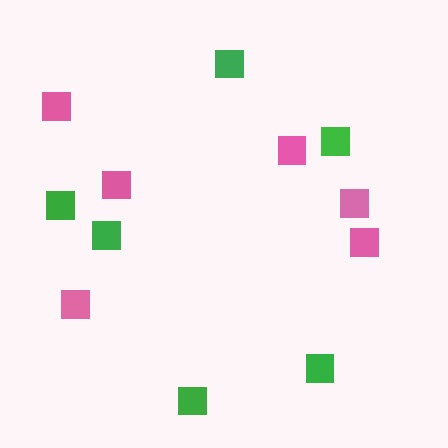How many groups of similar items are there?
There are 2 groups: one group of pink squares (6) and one group of green squares (6).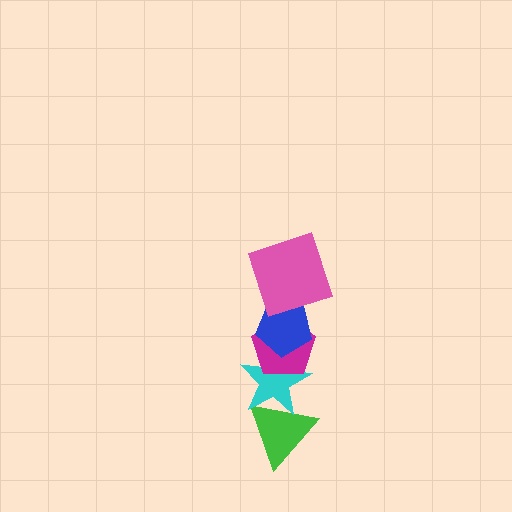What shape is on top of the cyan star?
The magenta pentagon is on top of the cyan star.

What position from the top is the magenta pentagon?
The magenta pentagon is 3rd from the top.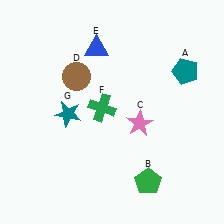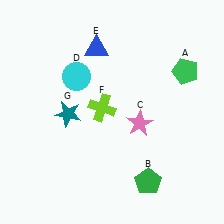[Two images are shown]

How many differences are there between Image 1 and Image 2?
There are 3 differences between the two images.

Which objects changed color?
A changed from teal to green. D changed from brown to cyan. F changed from green to lime.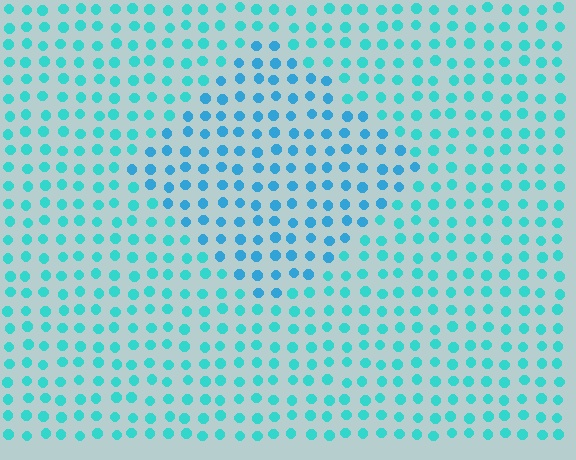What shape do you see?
I see a diamond.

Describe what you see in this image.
The image is filled with small cyan elements in a uniform arrangement. A diamond-shaped region is visible where the elements are tinted to a slightly different hue, forming a subtle color boundary.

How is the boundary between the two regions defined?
The boundary is defined purely by a slight shift in hue (about 23 degrees). Spacing, size, and orientation are identical on both sides.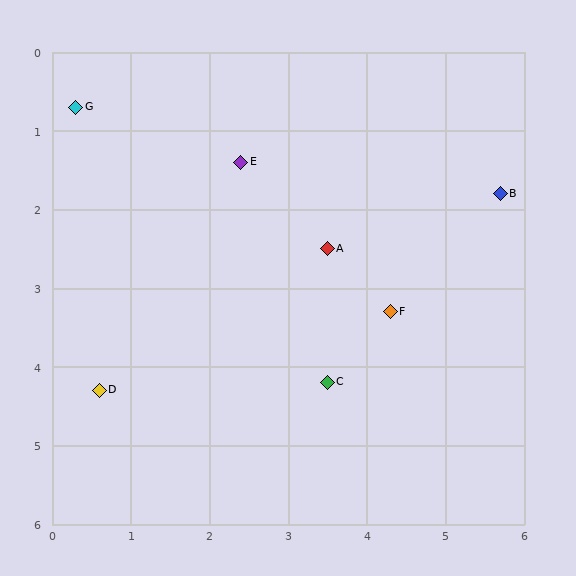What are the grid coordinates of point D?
Point D is at approximately (0.6, 4.3).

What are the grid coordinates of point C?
Point C is at approximately (3.5, 4.2).